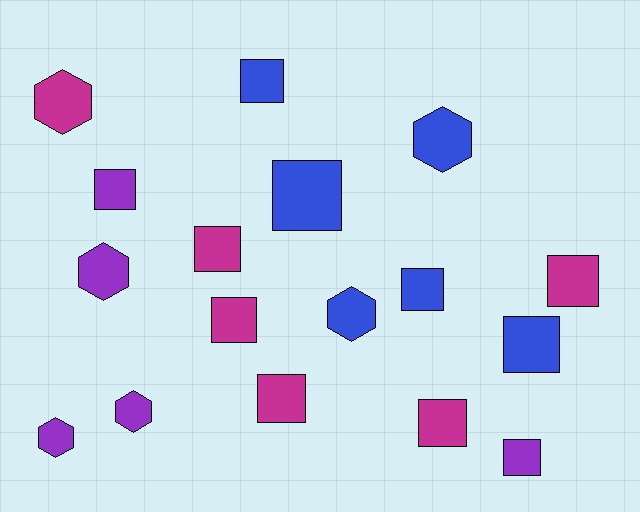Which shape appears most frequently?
Square, with 11 objects.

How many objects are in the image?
There are 17 objects.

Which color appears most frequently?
Magenta, with 6 objects.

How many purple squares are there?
There are 2 purple squares.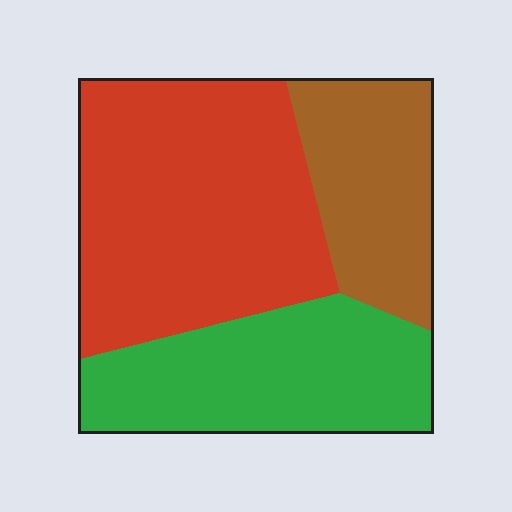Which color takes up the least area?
Brown, at roughly 20%.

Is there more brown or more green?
Green.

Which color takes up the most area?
Red, at roughly 45%.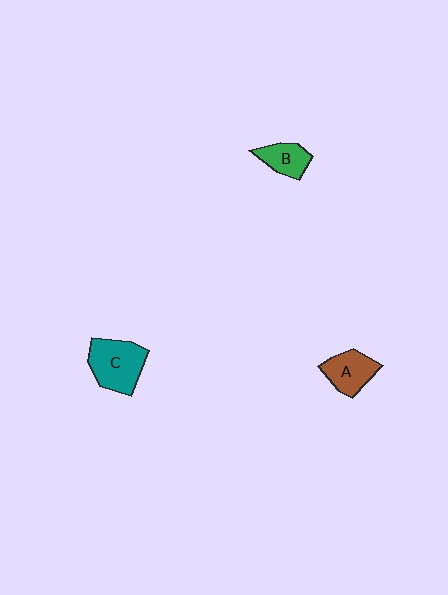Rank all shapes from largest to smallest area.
From largest to smallest: C (teal), A (brown), B (green).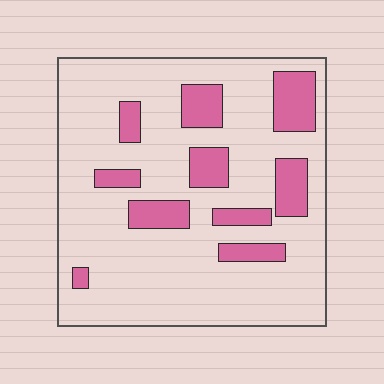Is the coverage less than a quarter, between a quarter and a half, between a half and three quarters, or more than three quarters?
Less than a quarter.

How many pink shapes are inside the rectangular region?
10.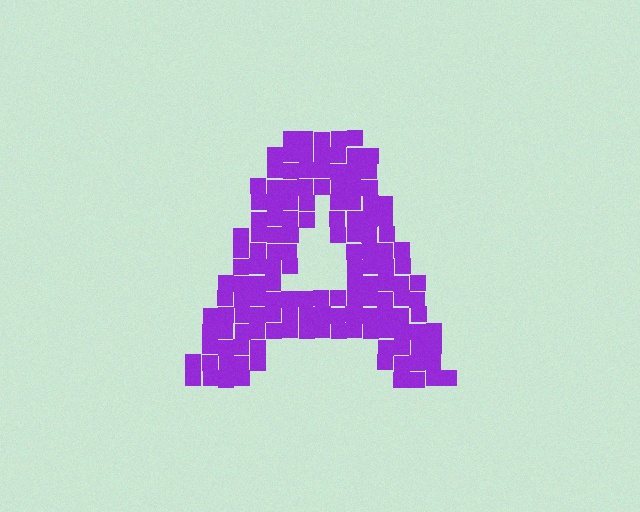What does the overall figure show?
The overall figure shows the letter A.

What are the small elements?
The small elements are squares.